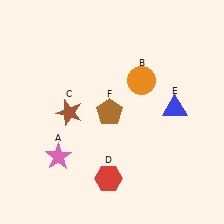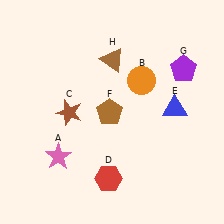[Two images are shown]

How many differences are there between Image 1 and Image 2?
There are 2 differences between the two images.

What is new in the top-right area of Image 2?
A brown triangle (H) was added in the top-right area of Image 2.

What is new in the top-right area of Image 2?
A purple pentagon (G) was added in the top-right area of Image 2.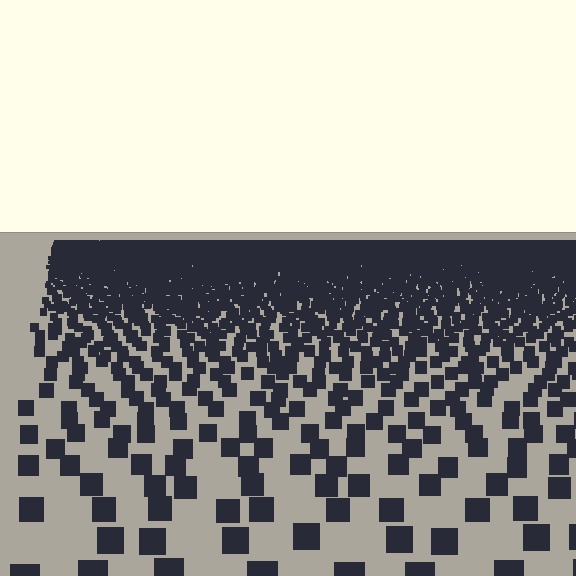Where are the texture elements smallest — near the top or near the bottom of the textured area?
Near the top.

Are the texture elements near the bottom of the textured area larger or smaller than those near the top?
Larger. Near the bottom, elements are closer to the viewer and appear at a bigger on-screen size.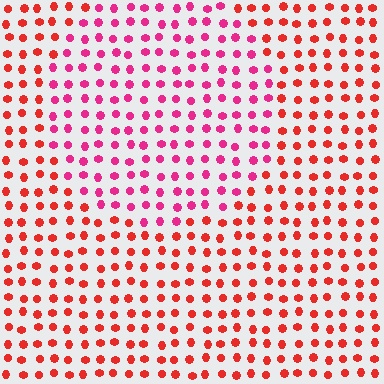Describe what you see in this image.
The image is filled with small red elements in a uniform arrangement. A circle-shaped region is visible where the elements are tinted to a slightly different hue, forming a subtle color boundary.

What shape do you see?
I see a circle.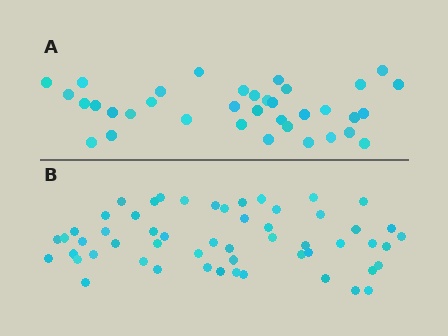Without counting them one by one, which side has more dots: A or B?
Region B (the bottom region) has more dots.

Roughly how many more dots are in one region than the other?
Region B has approximately 20 more dots than region A.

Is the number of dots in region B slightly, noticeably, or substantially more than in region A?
Region B has substantially more. The ratio is roughly 1.5 to 1.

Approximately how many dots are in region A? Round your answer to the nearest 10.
About 40 dots. (The exact count is 36, which rounds to 40.)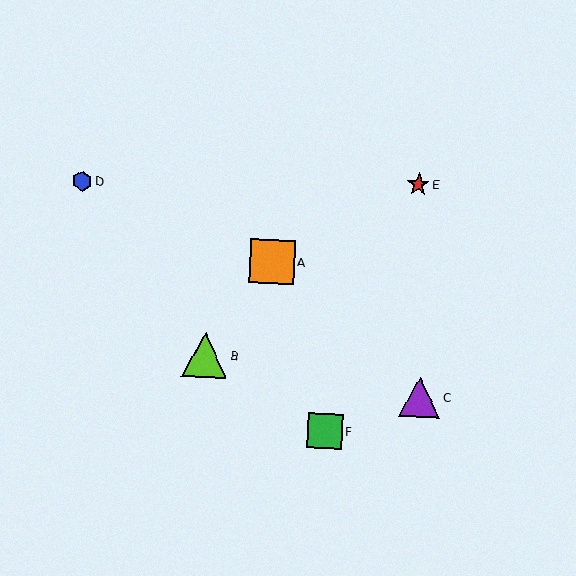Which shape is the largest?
The lime triangle (labeled B) is the largest.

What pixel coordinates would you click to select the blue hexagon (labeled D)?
Click at (82, 181) to select the blue hexagon D.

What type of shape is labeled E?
Shape E is a red star.